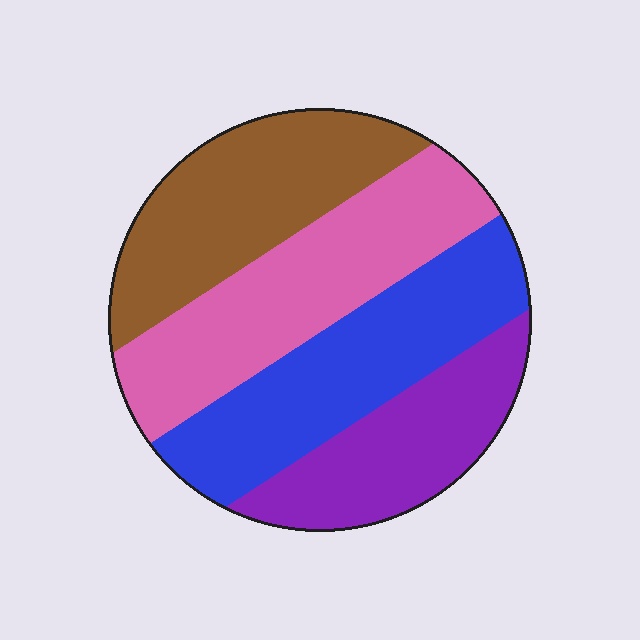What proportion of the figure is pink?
Pink takes up about one quarter (1/4) of the figure.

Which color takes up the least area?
Purple, at roughly 20%.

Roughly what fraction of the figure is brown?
Brown covers around 25% of the figure.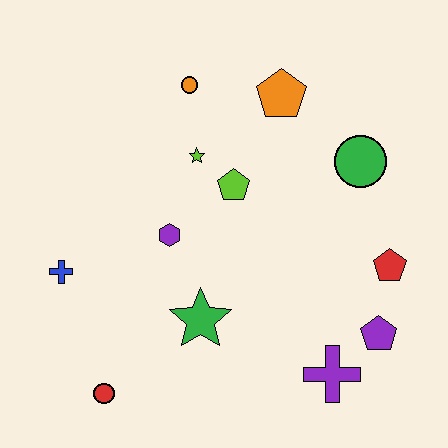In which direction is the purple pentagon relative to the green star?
The purple pentagon is to the right of the green star.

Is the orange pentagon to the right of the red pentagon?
No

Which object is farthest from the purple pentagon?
The blue cross is farthest from the purple pentagon.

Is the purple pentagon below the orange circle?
Yes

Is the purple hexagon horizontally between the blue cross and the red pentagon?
Yes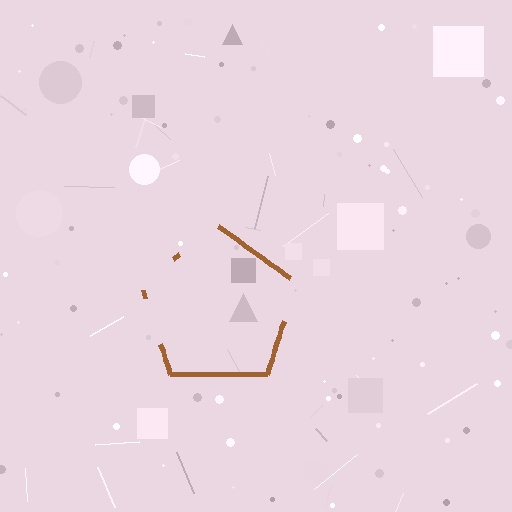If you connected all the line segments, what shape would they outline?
They would outline a pentagon.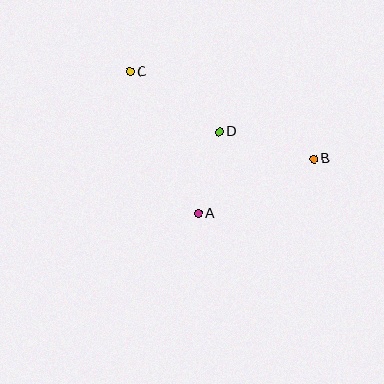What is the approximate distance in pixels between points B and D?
The distance between B and D is approximately 99 pixels.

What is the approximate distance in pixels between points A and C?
The distance between A and C is approximately 157 pixels.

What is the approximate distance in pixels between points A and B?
The distance between A and B is approximately 128 pixels.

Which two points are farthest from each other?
Points B and C are farthest from each other.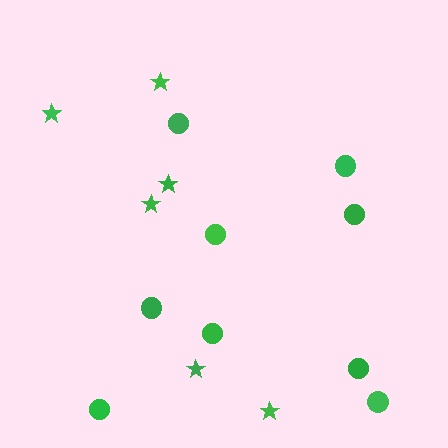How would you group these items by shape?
There are 2 groups: one group of circles (9) and one group of stars (6).